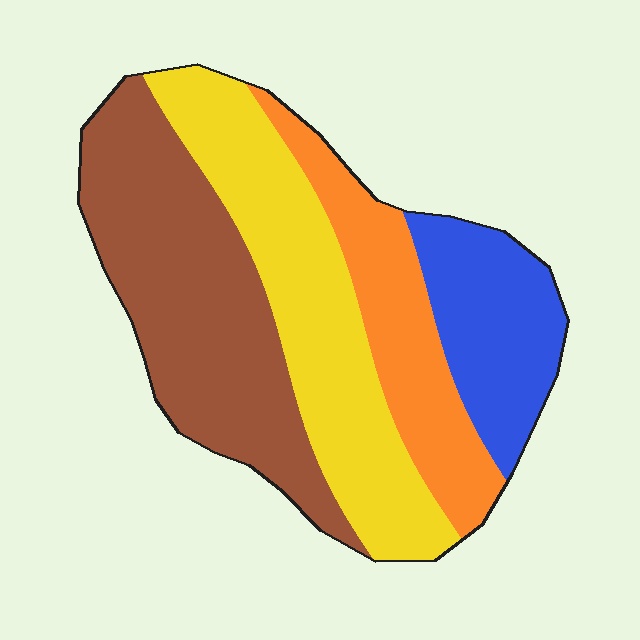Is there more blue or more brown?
Brown.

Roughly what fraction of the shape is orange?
Orange covers 19% of the shape.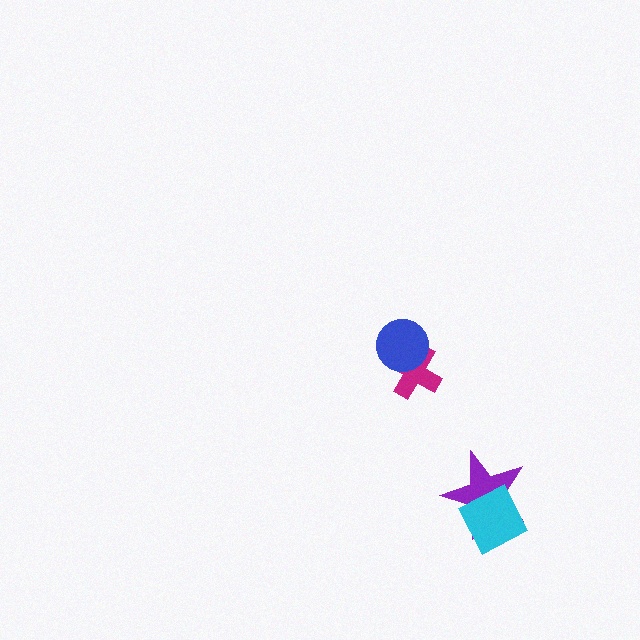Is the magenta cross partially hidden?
Yes, it is partially covered by another shape.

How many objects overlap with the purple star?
1 object overlaps with the purple star.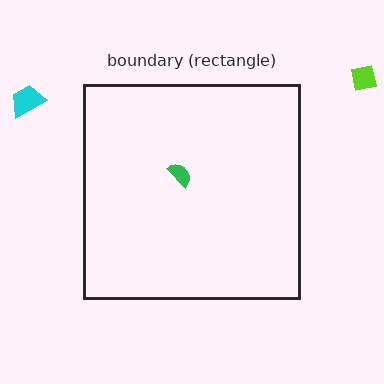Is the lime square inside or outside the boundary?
Outside.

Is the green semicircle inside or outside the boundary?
Inside.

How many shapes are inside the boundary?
1 inside, 2 outside.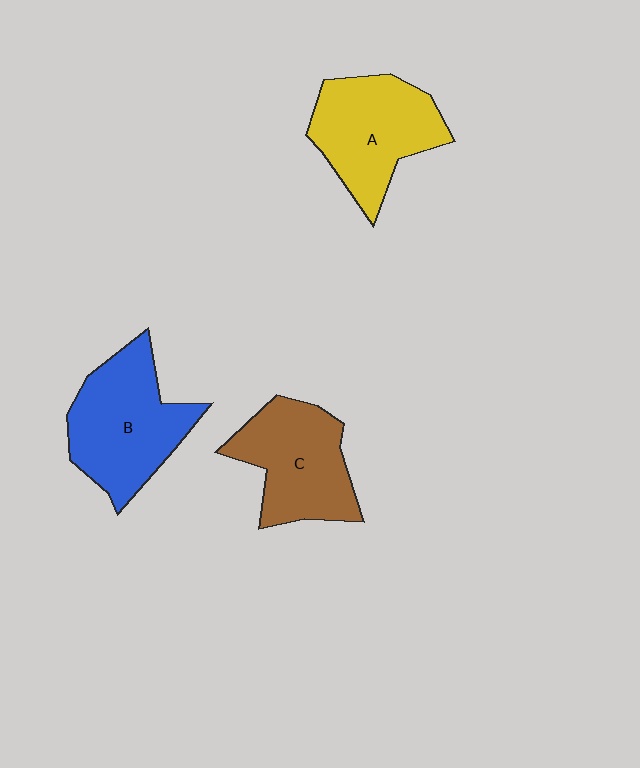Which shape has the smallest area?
Shape C (brown).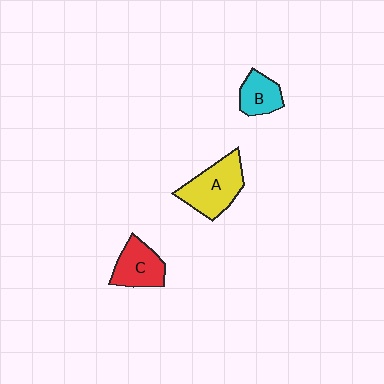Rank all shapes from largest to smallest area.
From largest to smallest: A (yellow), C (red), B (cyan).